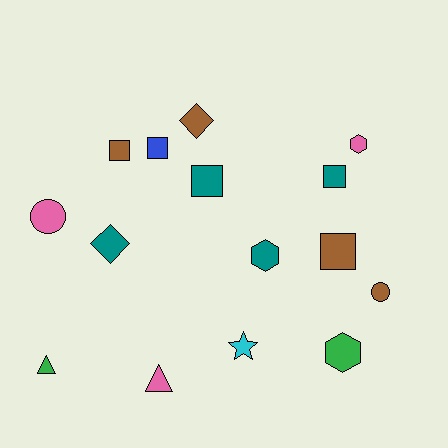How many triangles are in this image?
There are 2 triangles.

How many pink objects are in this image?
There are 3 pink objects.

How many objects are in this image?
There are 15 objects.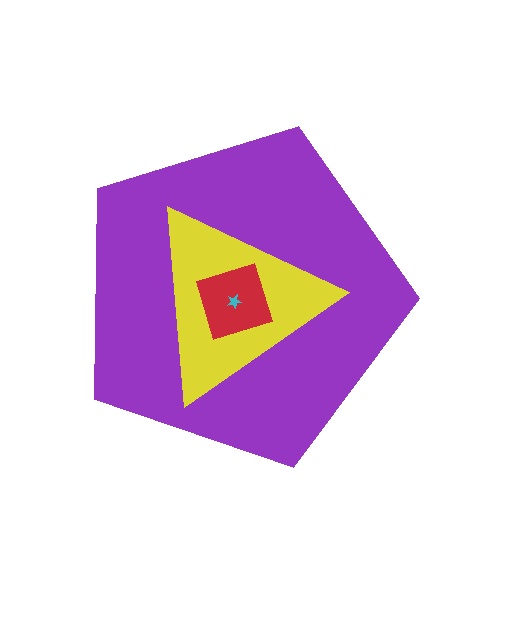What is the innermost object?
The cyan star.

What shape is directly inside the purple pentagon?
The yellow triangle.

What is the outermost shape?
The purple pentagon.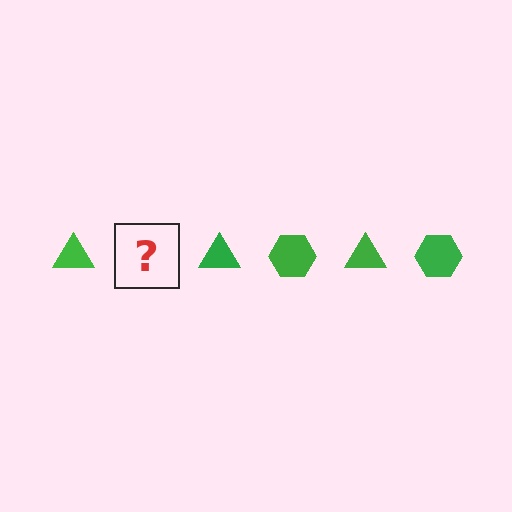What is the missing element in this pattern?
The missing element is a green hexagon.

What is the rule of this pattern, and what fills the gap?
The rule is that the pattern cycles through triangle, hexagon shapes in green. The gap should be filled with a green hexagon.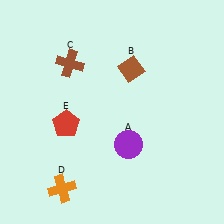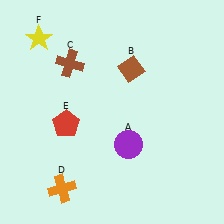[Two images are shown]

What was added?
A yellow star (F) was added in Image 2.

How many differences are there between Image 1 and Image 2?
There is 1 difference between the two images.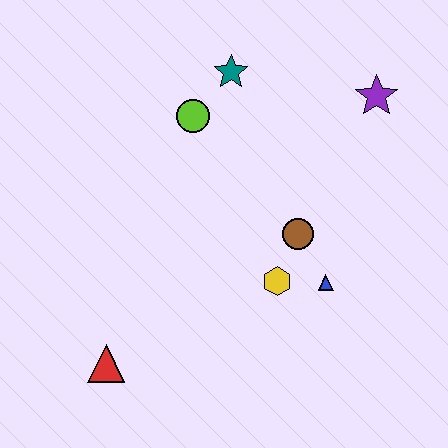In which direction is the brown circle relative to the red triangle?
The brown circle is to the right of the red triangle.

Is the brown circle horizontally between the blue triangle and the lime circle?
Yes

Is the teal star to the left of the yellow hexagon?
Yes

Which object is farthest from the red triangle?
The purple star is farthest from the red triangle.